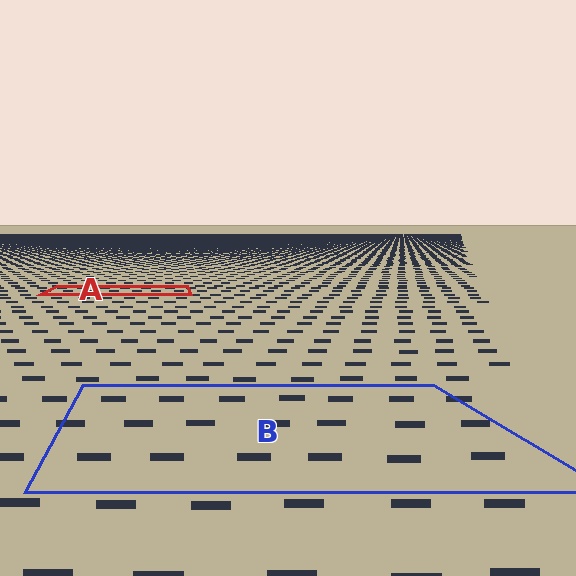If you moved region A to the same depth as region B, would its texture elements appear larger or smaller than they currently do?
They would appear larger. At a closer depth, the same texture elements are projected at a bigger on-screen size.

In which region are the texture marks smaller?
The texture marks are smaller in region A, because it is farther away.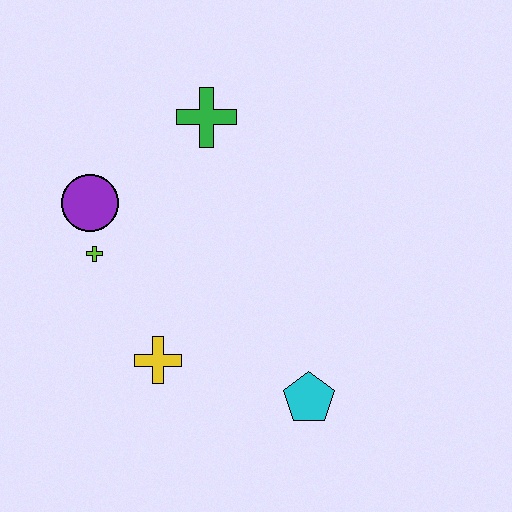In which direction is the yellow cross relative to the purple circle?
The yellow cross is below the purple circle.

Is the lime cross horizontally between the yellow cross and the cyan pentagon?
No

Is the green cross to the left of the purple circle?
No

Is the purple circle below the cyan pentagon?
No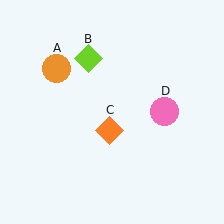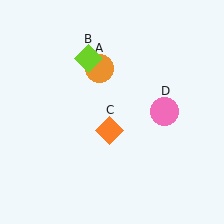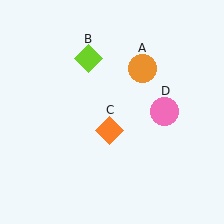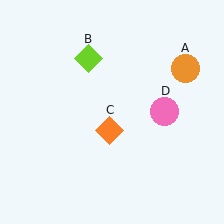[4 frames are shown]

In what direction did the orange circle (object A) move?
The orange circle (object A) moved right.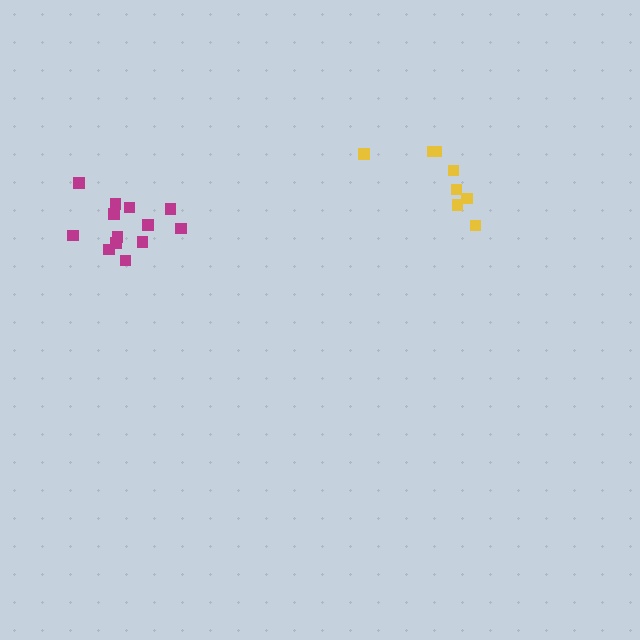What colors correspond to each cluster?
The clusters are colored: yellow, magenta.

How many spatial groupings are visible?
There are 2 spatial groupings.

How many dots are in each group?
Group 1: 8 dots, Group 2: 13 dots (21 total).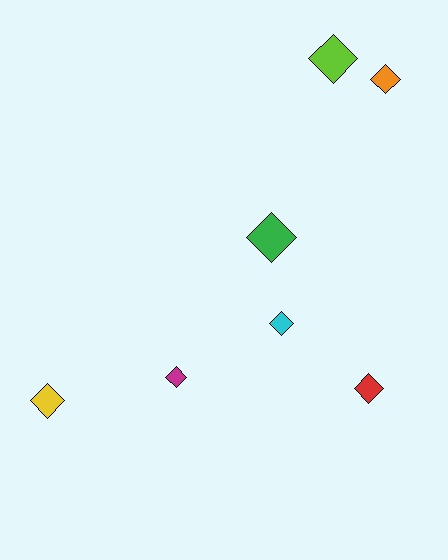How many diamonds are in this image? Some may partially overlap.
There are 7 diamonds.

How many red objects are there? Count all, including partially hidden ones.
There is 1 red object.